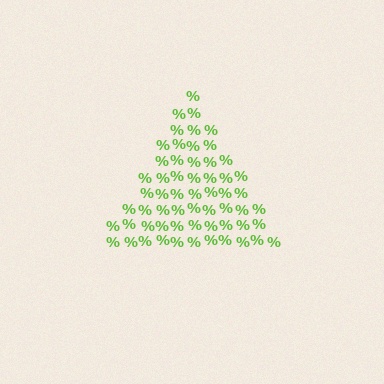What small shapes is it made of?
It is made of small percent signs.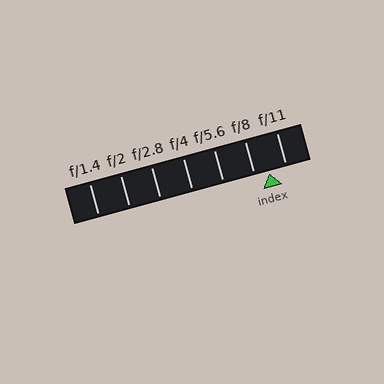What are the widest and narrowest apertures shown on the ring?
The widest aperture shown is f/1.4 and the narrowest is f/11.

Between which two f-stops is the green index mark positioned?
The index mark is between f/8 and f/11.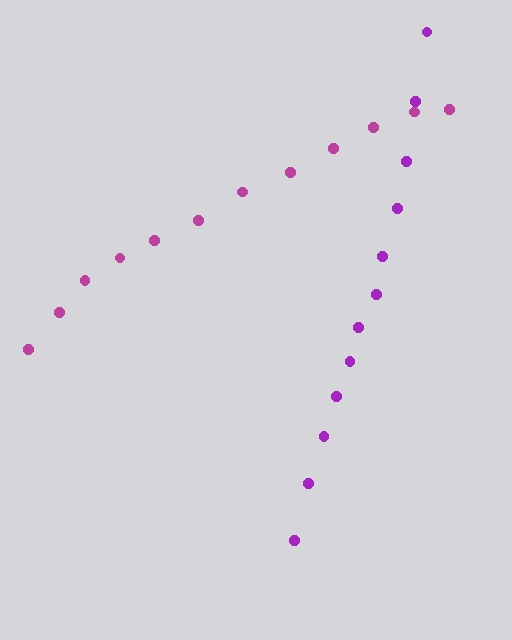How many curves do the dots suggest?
There are 2 distinct paths.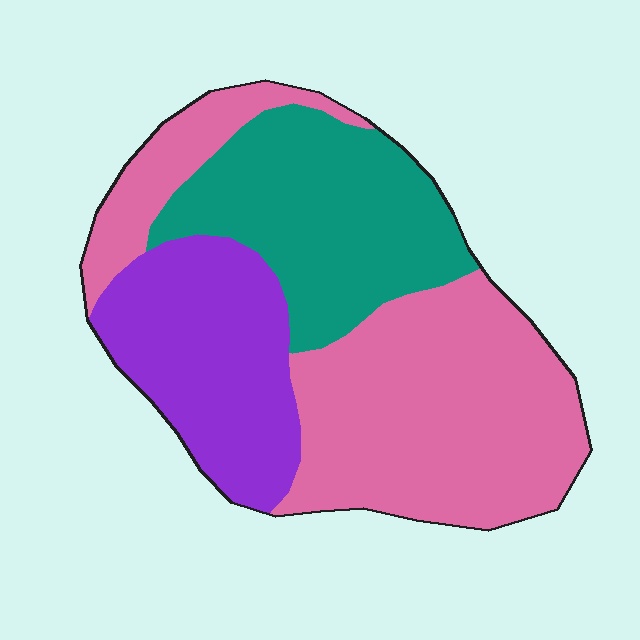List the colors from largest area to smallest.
From largest to smallest: pink, teal, purple.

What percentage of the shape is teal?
Teal covers around 30% of the shape.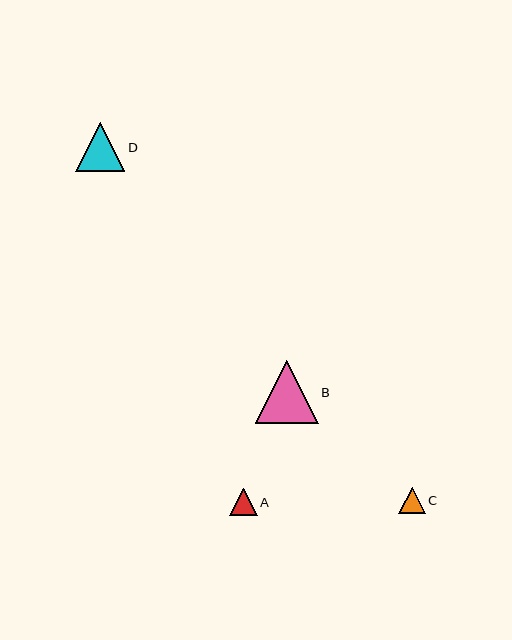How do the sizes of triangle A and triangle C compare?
Triangle A and triangle C are approximately the same size.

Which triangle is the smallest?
Triangle C is the smallest with a size of approximately 26 pixels.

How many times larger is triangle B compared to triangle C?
Triangle B is approximately 2.4 times the size of triangle C.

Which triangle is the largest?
Triangle B is the largest with a size of approximately 63 pixels.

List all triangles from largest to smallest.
From largest to smallest: B, D, A, C.